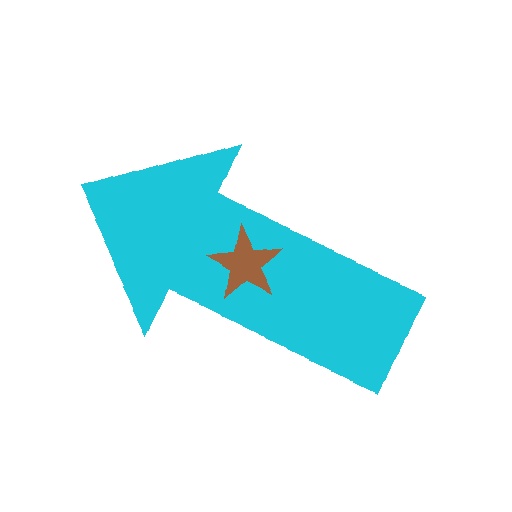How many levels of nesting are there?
2.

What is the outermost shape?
The cyan arrow.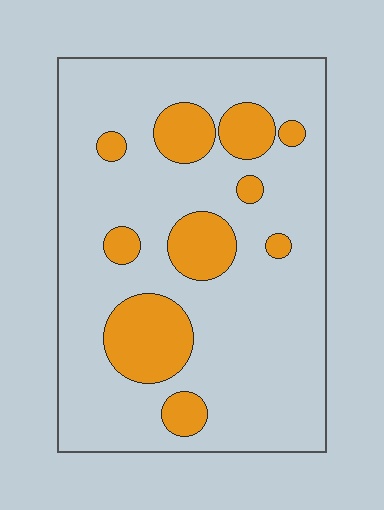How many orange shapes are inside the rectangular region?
10.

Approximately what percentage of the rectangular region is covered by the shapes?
Approximately 20%.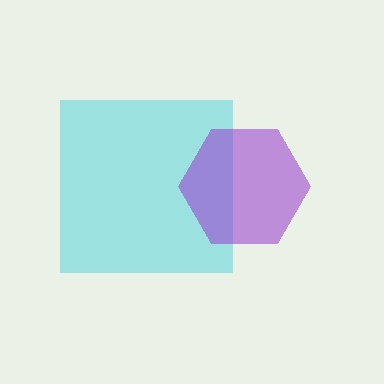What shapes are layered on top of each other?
The layered shapes are: a cyan square, a purple hexagon.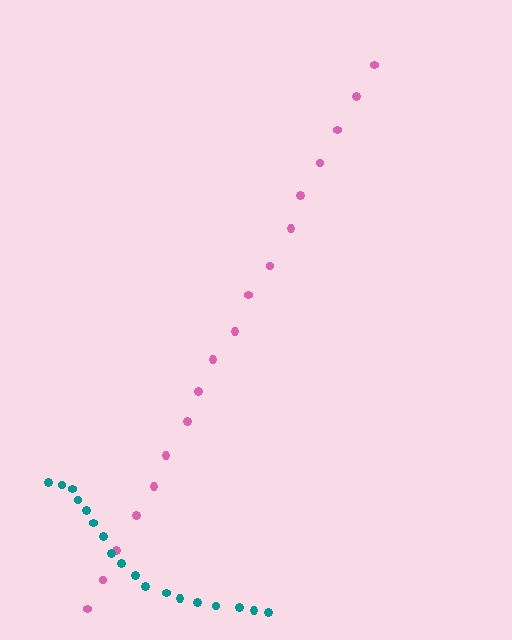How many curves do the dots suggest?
There are 2 distinct paths.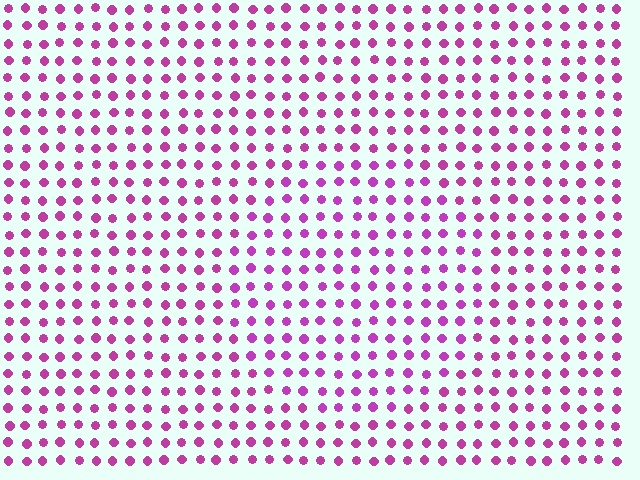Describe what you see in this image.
The image is filled with small magenta elements in a uniform arrangement. A circle-shaped region is visible where the elements are tinted to a slightly different hue, forming a subtle color boundary.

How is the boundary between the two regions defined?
The boundary is defined purely by a slight shift in hue (about 14 degrees). Spacing, size, and orientation are identical on both sides.